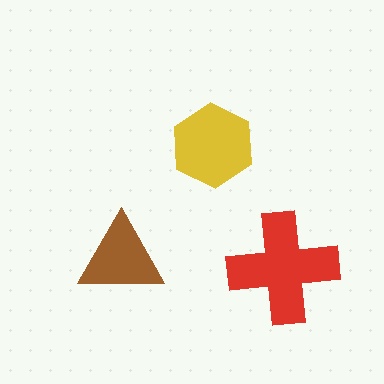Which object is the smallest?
The brown triangle.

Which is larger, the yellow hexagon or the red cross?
The red cross.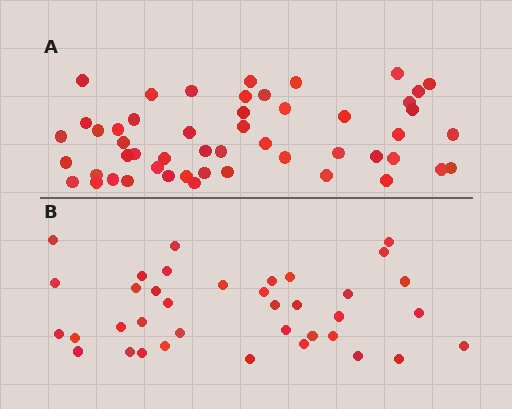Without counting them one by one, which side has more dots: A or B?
Region A (the top region) has more dots.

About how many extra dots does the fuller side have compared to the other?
Region A has approximately 15 more dots than region B.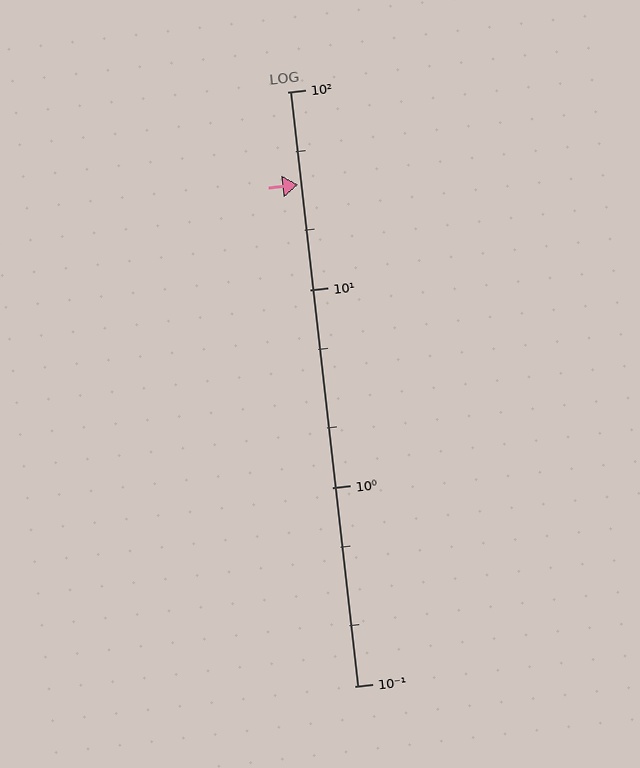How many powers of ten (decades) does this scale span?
The scale spans 3 decades, from 0.1 to 100.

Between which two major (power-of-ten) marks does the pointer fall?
The pointer is between 10 and 100.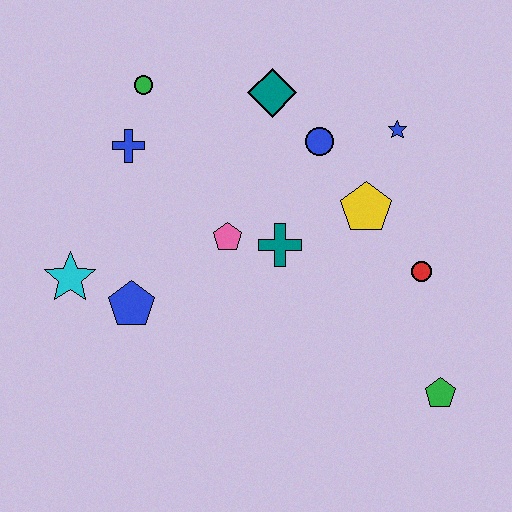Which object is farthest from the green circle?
The green pentagon is farthest from the green circle.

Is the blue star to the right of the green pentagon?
No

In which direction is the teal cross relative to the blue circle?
The teal cross is below the blue circle.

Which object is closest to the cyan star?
The blue pentagon is closest to the cyan star.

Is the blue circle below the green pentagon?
No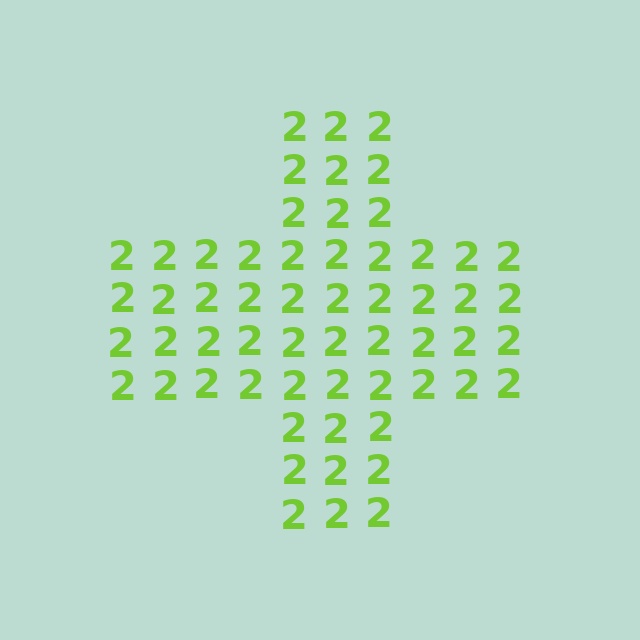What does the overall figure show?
The overall figure shows a cross.